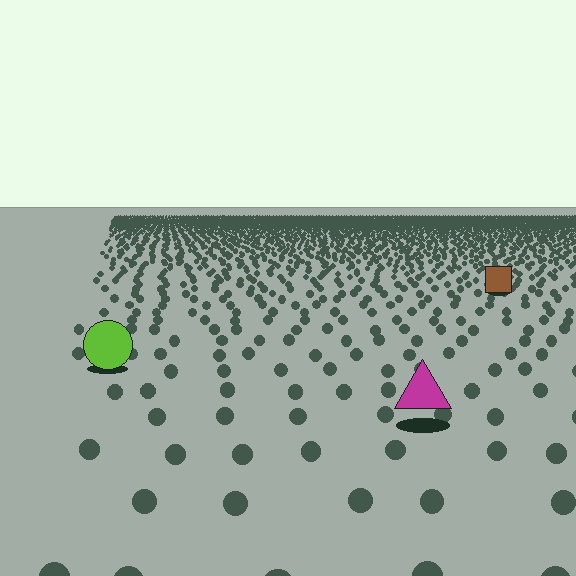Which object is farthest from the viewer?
The brown square is farthest from the viewer. It appears smaller and the ground texture around it is denser.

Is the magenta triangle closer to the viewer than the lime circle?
Yes. The magenta triangle is closer — you can tell from the texture gradient: the ground texture is coarser near it.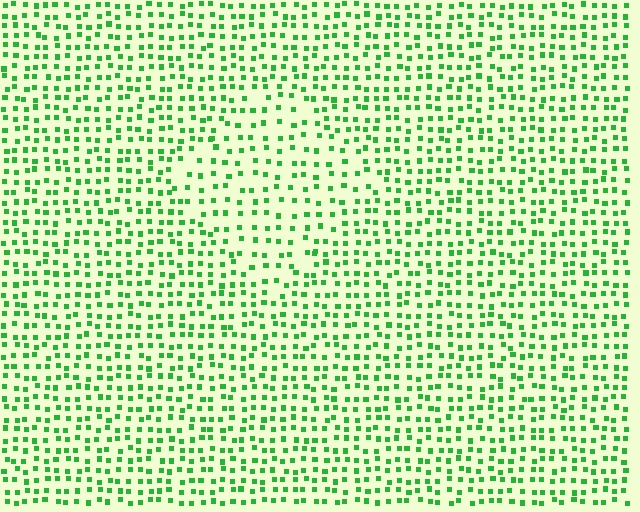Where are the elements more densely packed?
The elements are more densely packed outside the diamond boundary.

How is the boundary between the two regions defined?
The boundary is defined by a change in element density (approximately 1.6x ratio). All elements are the same color, size, and shape.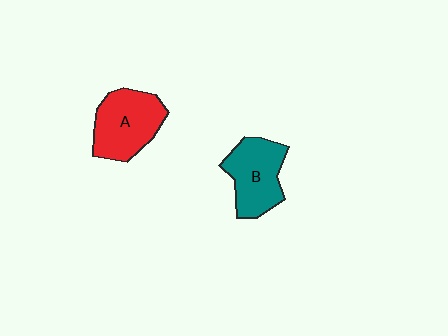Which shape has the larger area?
Shape A (red).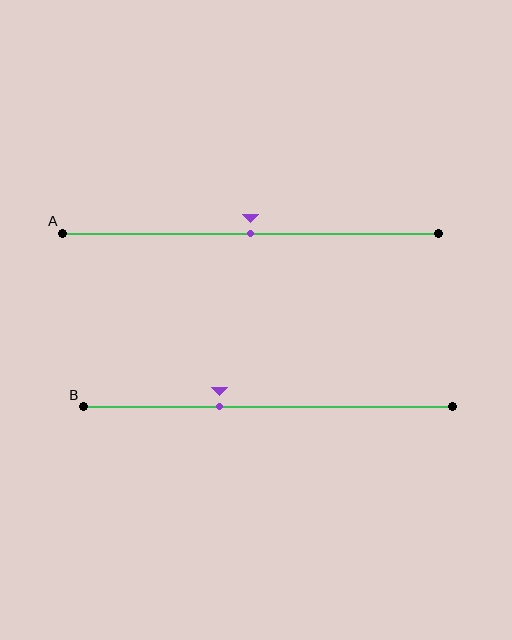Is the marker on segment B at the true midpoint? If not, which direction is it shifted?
No, the marker on segment B is shifted to the left by about 13% of the segment length.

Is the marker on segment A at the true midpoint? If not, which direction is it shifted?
Yes, the marker on segment A is at the true midpoint.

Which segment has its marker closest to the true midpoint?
Segment A has its marker closest to the true midpoint.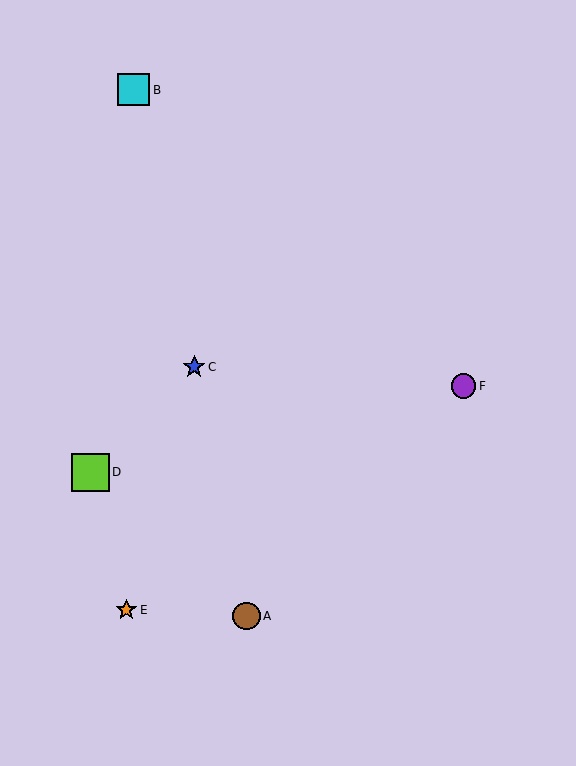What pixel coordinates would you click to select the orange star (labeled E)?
Click at (126, 610) to select the orange star E.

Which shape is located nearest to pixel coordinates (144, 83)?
The cyan square (labeled B) at (133, 90) is nearest to that location.